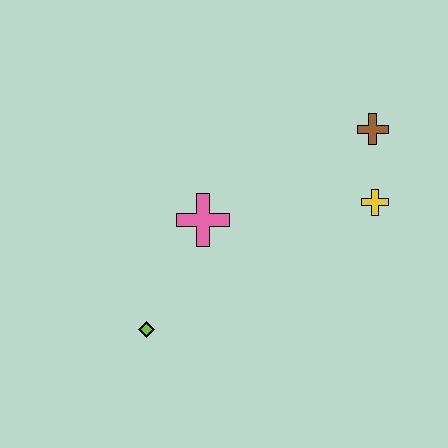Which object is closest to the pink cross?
The lime diamond is closest to the pink cross.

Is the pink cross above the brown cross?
No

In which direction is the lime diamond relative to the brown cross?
The lime diamond is to the left of the brown cross.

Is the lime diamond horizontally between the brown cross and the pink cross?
No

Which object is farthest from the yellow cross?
The lime diamond is farthest from the yellow cross.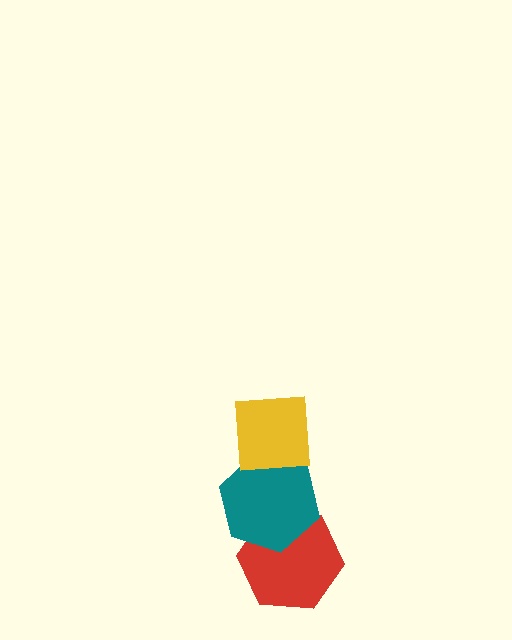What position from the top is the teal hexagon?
The teal hexagon is 2nd from the top.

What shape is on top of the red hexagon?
The teal hexagon is on top of the red hexagon.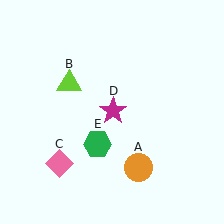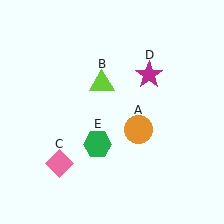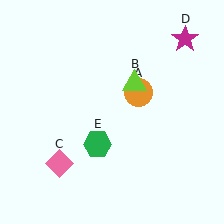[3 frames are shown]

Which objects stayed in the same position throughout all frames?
Pink diamond (object C) and green hexagon (object E) remained stationary.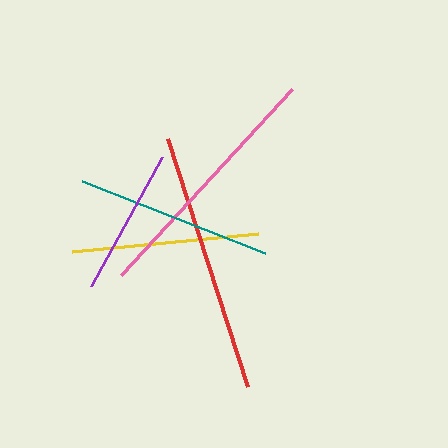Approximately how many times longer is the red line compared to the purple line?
The red line is approximately 1.8 times the length of the purple line.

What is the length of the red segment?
The red segment is approximately 260 pixels long.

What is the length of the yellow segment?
The yellow segment is approximately 188 pixels long.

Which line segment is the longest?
The red line is the longest at approximately 260 pixels.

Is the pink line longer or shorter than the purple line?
The pink line is longer than the purple line.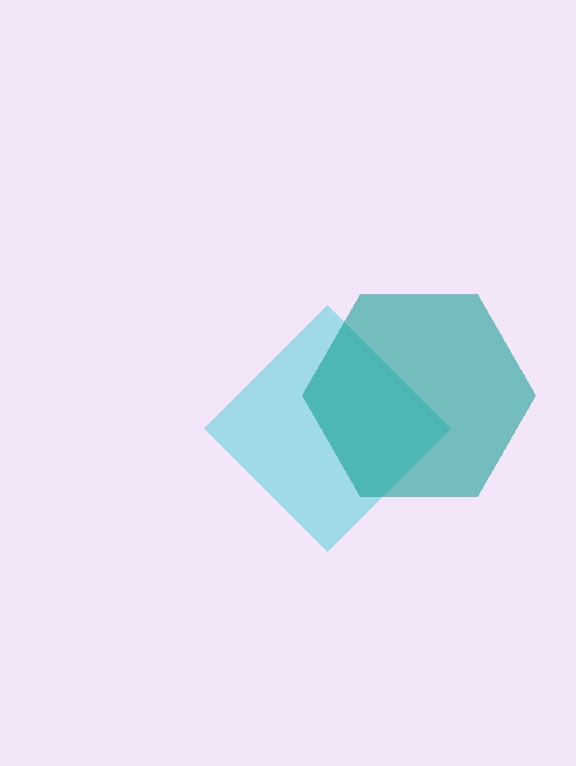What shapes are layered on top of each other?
The layered shapes are: a cyan diamond, a teal hexagon.